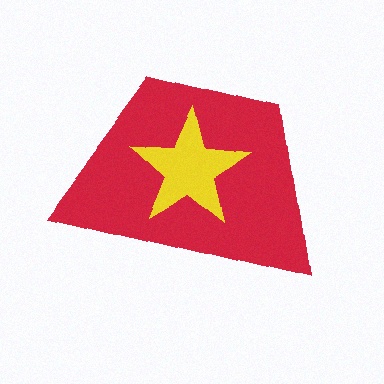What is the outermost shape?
The red trapezoid.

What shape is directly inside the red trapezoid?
The yellow star.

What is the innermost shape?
The yellow star.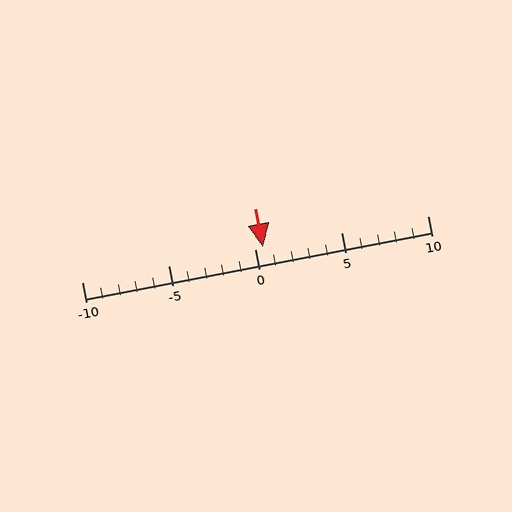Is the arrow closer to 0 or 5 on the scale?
The arrow is closer to 0.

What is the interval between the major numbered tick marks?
The major tick marks are spaced 5 units apart.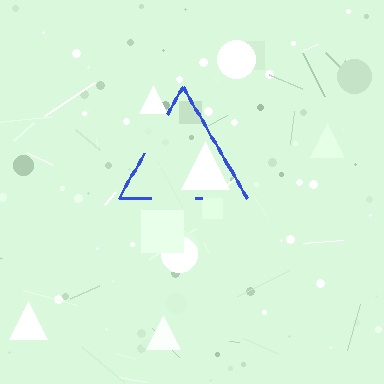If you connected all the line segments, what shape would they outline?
They would outline a triangle.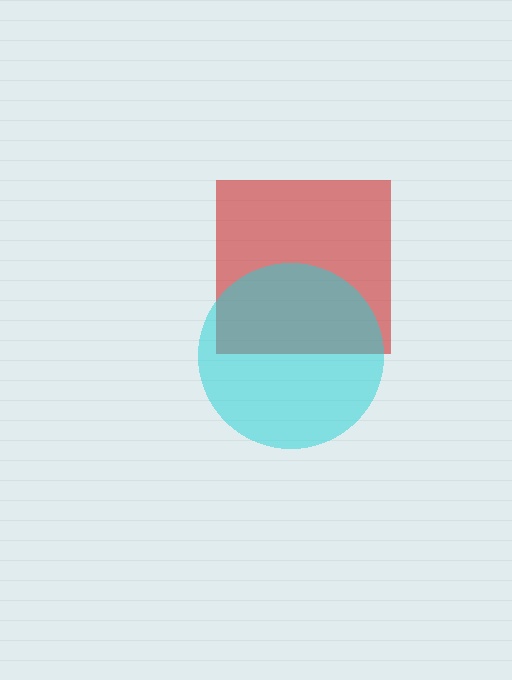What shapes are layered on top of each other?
The layered shapes are: a red square, a cyan circle.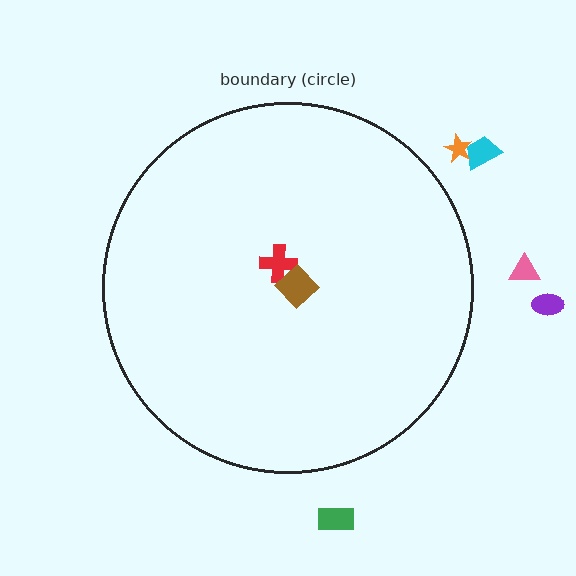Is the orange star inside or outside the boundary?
Outside.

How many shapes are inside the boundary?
2 inside, 5 outside.